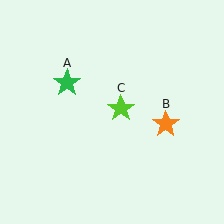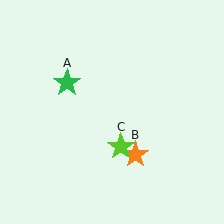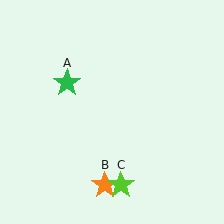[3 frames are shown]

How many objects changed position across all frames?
2 objects changed position: orange star (object B), lime star (object C).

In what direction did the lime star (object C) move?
The lime star (object C) moved down.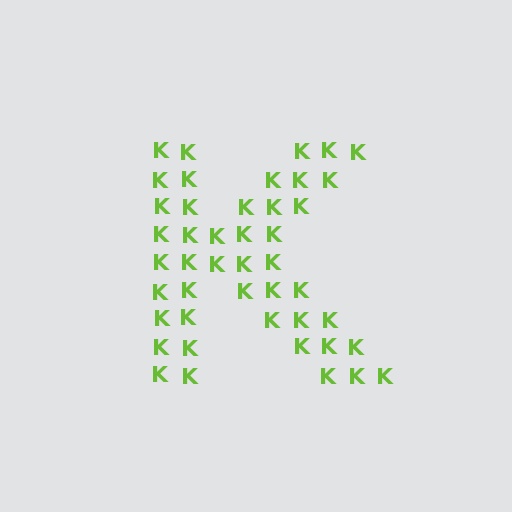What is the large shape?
The large shape is the letter K.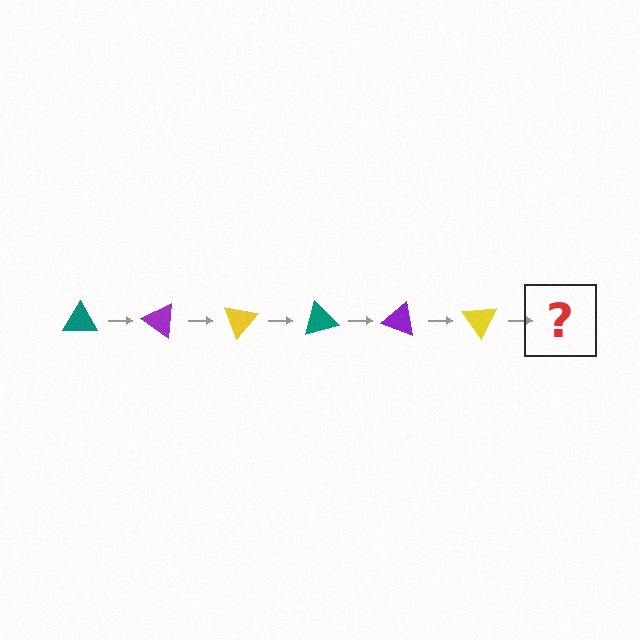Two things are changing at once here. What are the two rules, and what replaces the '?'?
The two rules are that it rotates 35 degrees each step and the color cycles through teal, purple, and yellow. The '?' should be a teal triangle, rotated 210 degrees from the start.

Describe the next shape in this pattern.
It should be a teal triangle, rotated 210 degrees from the start.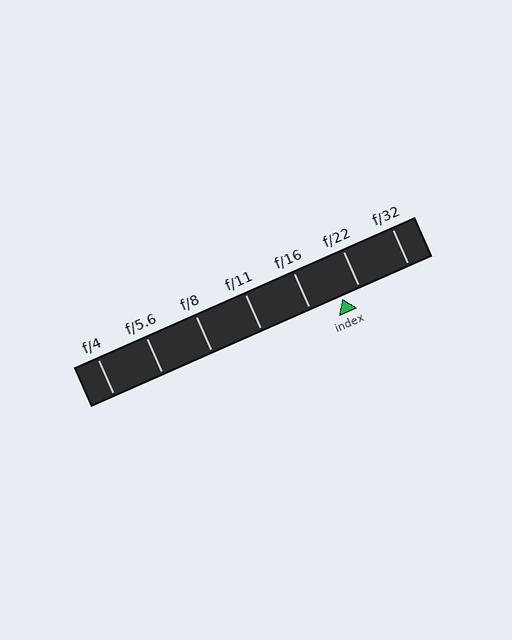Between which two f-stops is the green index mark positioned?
The index mark is between f/16 and f/22.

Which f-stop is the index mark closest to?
The index mark is closest to f/22.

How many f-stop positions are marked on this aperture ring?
There are 7 f-stop positions marked.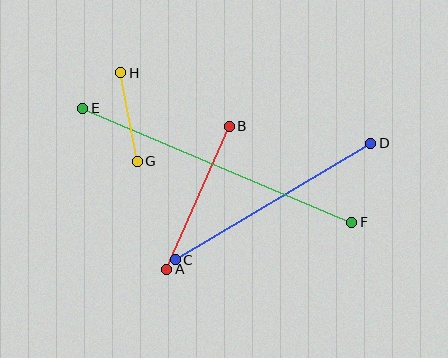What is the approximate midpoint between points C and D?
The midpoint is at approximately (273, 202) pixels.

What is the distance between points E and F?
The distance is approximately 292 pixels.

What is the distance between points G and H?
The distance is approximately 90 pixels.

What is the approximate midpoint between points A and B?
The midpoint is at approximately (198, 198) pixels.